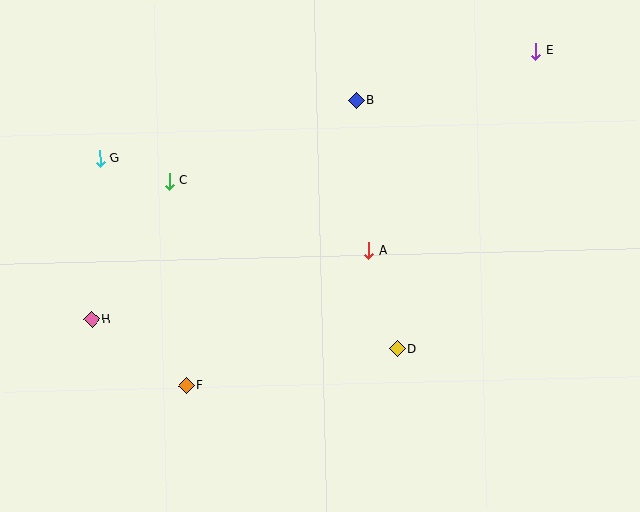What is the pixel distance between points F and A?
The distance between F and A is 227 pixels.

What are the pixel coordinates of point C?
Point C is at (170, 181).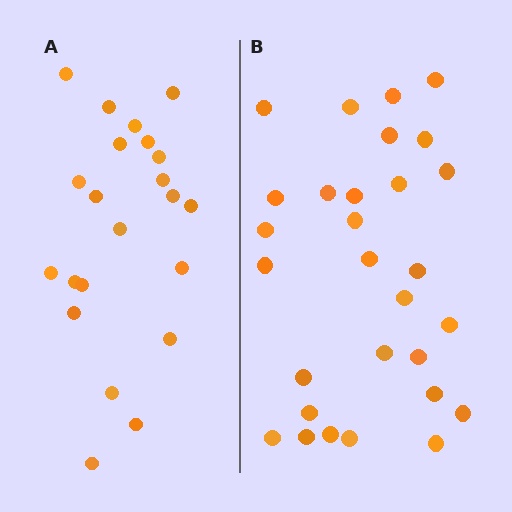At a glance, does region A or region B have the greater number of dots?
Region B (the right region) has more dots.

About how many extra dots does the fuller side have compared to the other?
Region B has roughly 8 or so more dots than region A.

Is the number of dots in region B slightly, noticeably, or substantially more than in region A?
Region B has noticeably more, but not dramatically so. The ratio is roughly 1.3 to 1.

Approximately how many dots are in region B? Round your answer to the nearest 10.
About 30 dots. (The exact count is 29, which rounds to 30.)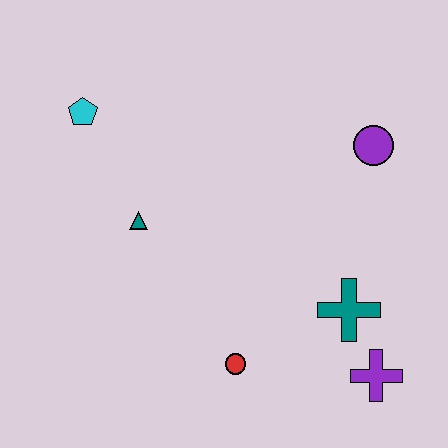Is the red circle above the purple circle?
No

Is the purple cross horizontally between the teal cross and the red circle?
No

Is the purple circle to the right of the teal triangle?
Yes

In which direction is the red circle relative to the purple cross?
The red circle is to the left of the purple cross.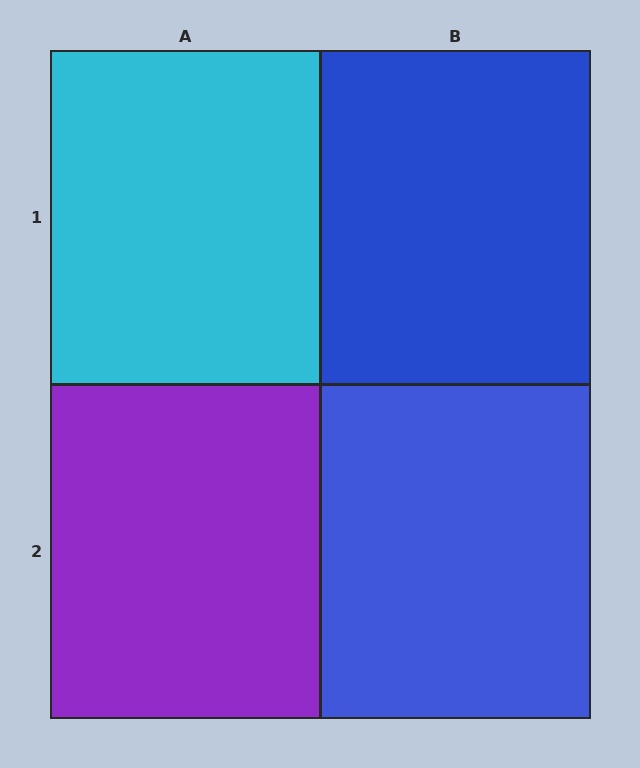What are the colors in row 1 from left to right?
Cyan, blue.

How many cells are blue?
2 cells are blue.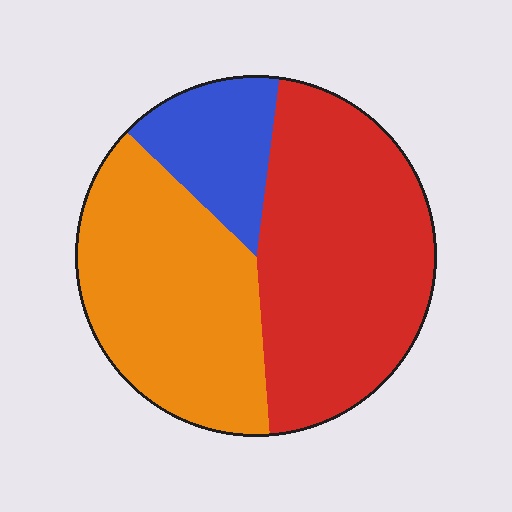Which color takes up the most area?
Red, at roughly 45%.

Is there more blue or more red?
Red.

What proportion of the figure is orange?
Orange takes up between a third and a half of the figure.